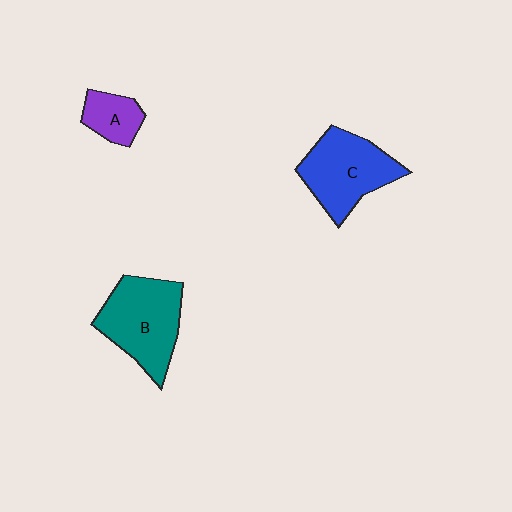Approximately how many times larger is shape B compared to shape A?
Approximately 2.5 times.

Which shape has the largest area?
Shape B (teal).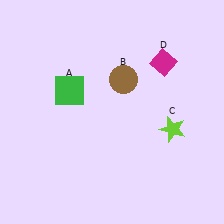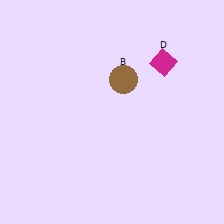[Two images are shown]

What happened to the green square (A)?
The green square (A) was removed in Image 2. It was in the top-left area of Image 1.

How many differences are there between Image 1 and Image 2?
There are 2 differences between the two images.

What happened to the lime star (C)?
The lime star (C) was removed in Image 2. It was in the bottom-right area of Image 1.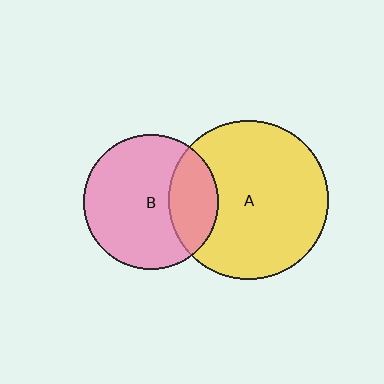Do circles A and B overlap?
Yes.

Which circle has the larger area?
Circle A (yellow).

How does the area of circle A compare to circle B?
Approximately 1.4 times.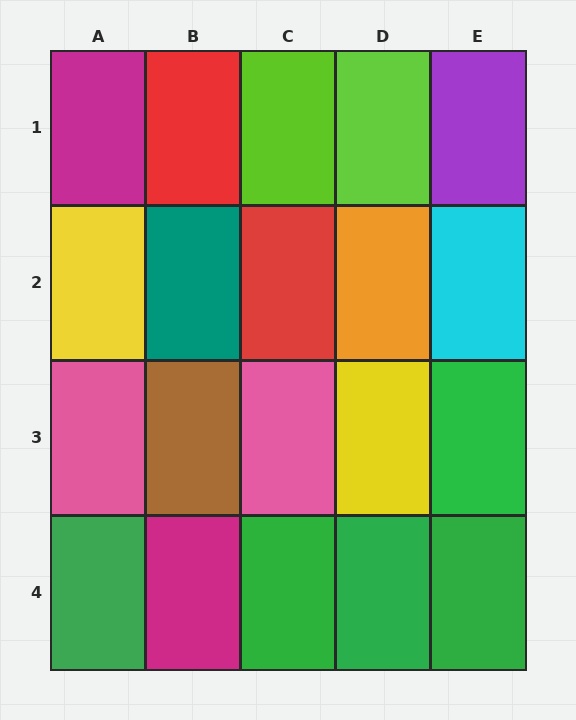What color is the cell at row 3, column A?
Pink.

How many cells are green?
5 cells are green.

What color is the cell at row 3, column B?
Brown.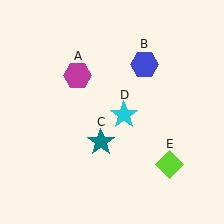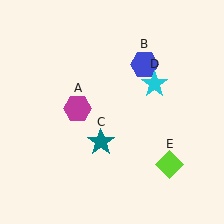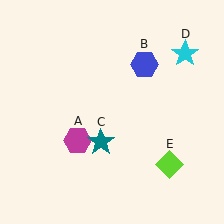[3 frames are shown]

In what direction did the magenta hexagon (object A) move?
The magenta hexagon (object A) moved down.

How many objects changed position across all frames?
2 objects changed position: magenta hexagon (object A), cyan star (object D).